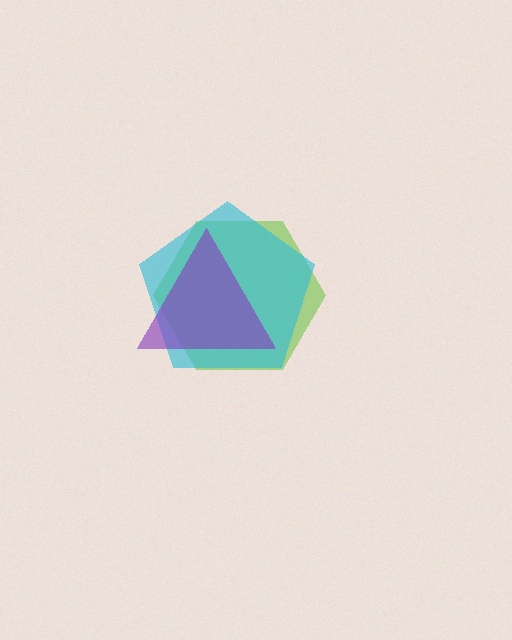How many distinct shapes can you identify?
There are 3 distinct shapes: a lime hexagon, a cyan pentagon, a purple triangle.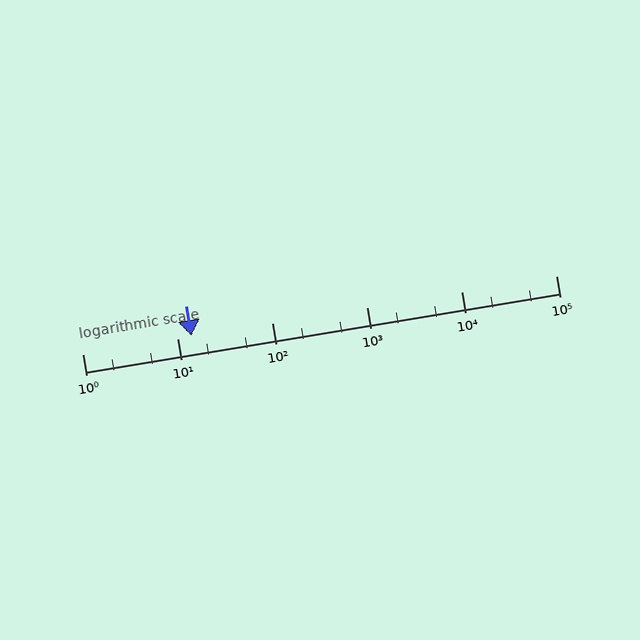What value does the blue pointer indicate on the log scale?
The pointer indicates approximately 14.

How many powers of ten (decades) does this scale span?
The scale spans 5 decades, from 1 to 100000.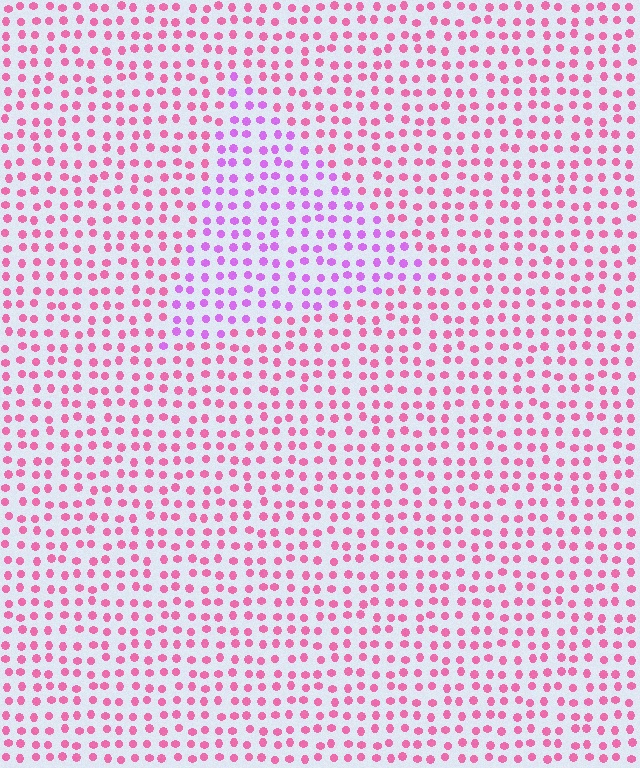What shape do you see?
I see a triangle.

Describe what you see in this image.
The image is filled with small pink elements in a uniform arrangement. A triangle-shaped region is visible where the elements are tinted to a slightly different hue, forming a subtle color boundary.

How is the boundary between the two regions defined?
The boundary is defined purely by a slight shift in hue (about 40 degrees). Spacing, size, and orientation are identical on both sides.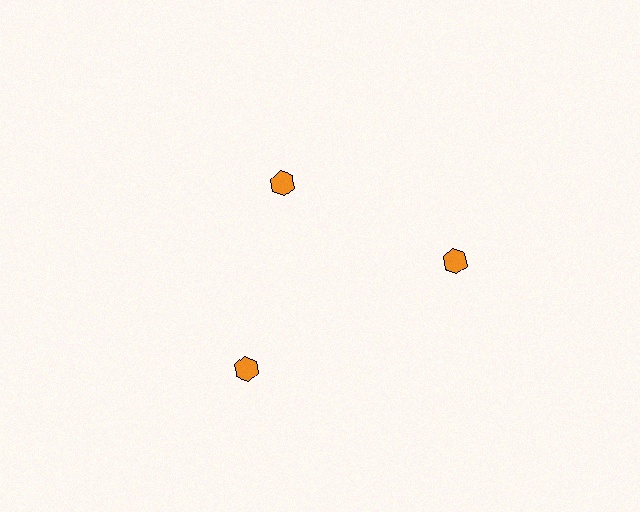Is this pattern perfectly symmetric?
No. The 3 orange hexagons are arranged in a ring, but one element near the 11 o'clock position is pulled inward toward the center, breaking the 3-fold rotational symmetry.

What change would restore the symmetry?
The symmetry would be restored by moving it outward, back onto the ring so that all 3 hexagons sit at equal angles and equal distance from the center.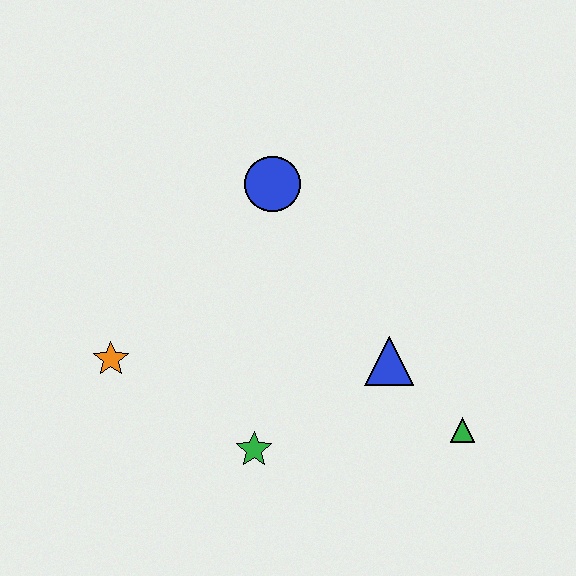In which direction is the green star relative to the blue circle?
The green star is below the blue circle.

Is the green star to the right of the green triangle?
No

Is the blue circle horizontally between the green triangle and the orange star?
Yes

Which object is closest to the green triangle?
The blue triangle is closest to the green triangle.